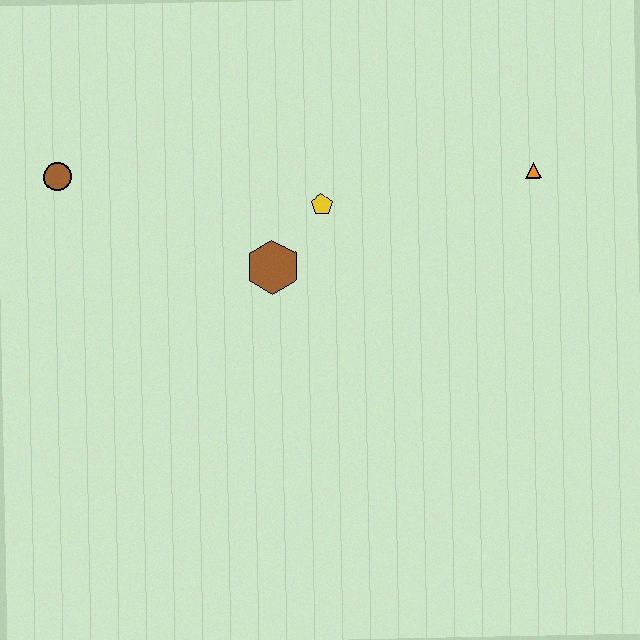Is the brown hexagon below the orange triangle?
Yes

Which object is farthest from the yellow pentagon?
The brown circle is farthest from the yellow pentagon.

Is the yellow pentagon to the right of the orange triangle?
No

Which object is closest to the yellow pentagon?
The brown hexagon is closest to the yellow pentagon.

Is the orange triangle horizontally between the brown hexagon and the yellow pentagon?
No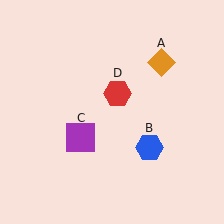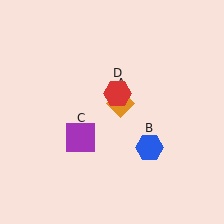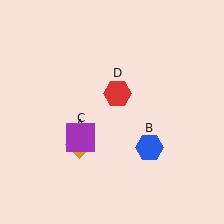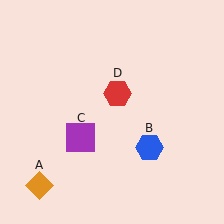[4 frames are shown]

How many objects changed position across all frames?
1 object changed position: orange diamond (object A).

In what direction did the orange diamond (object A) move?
The orange diamond (object A) moved down and to the left.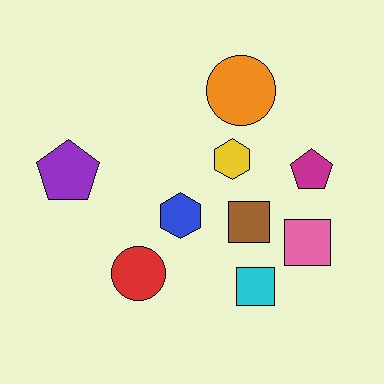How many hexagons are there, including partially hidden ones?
There are 2 hexagons.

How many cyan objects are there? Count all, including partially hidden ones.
There is 1 cyan object.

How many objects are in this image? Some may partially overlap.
There are 9 objects.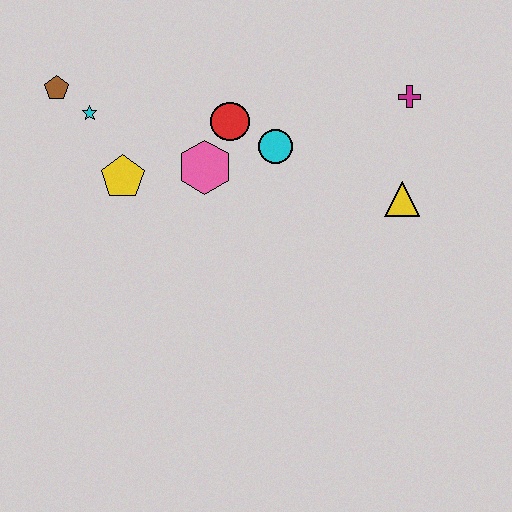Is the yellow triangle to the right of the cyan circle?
Yes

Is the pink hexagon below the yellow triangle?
No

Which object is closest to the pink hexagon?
The red circle is closest to the pink hexagon.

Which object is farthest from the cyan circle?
The brown pentagon is farthest from the cyan circle.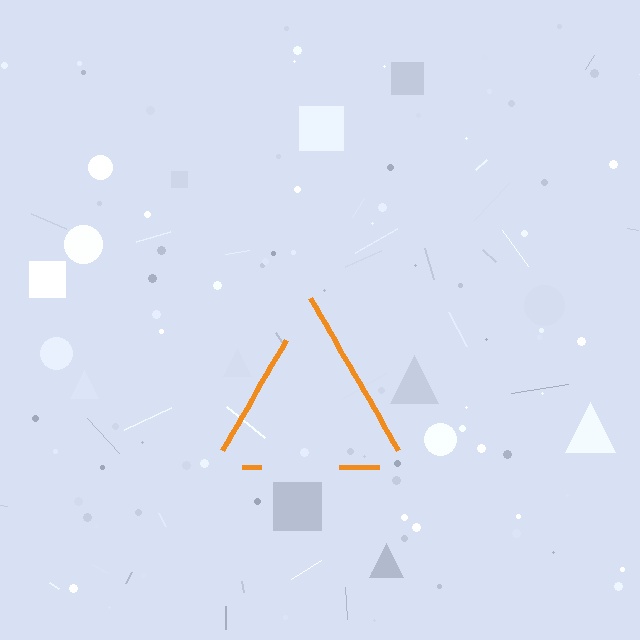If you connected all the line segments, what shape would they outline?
They would outline a triangle.